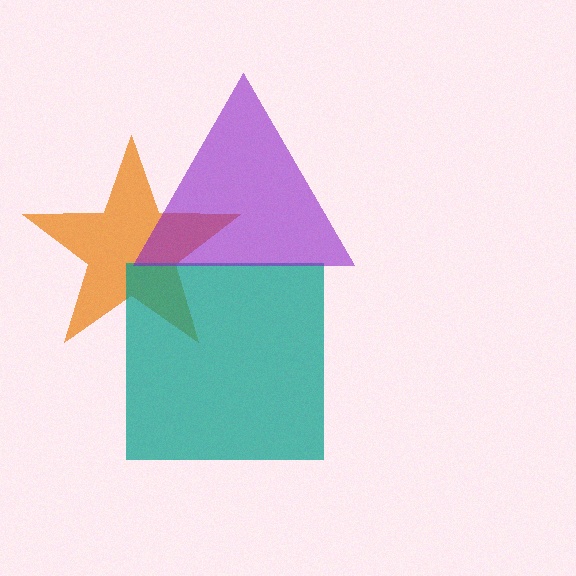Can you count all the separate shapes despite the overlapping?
Yes, there are 3 separate shapes.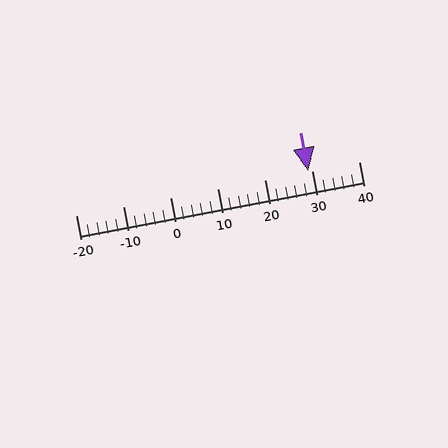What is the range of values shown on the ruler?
The ruler shows values from -20 to 40.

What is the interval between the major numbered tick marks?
The major tick marks are spaced 10 units apart.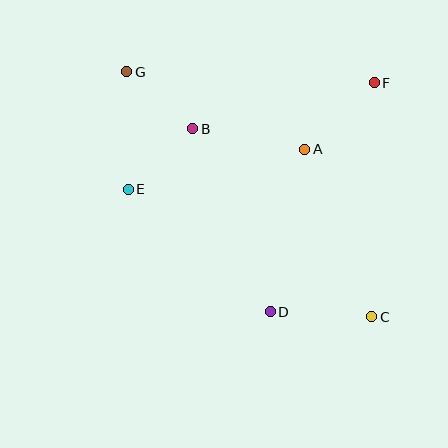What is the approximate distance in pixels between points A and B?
The distance between A and B is approximately 114 pixels.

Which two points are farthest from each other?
Points C and G are farthest from each other.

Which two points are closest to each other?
Points B and G are closest to each other.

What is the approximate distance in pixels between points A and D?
The distance between A and D is approximately 166 pixels.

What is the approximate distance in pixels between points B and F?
The distance between B and F is approximately 187 pixels.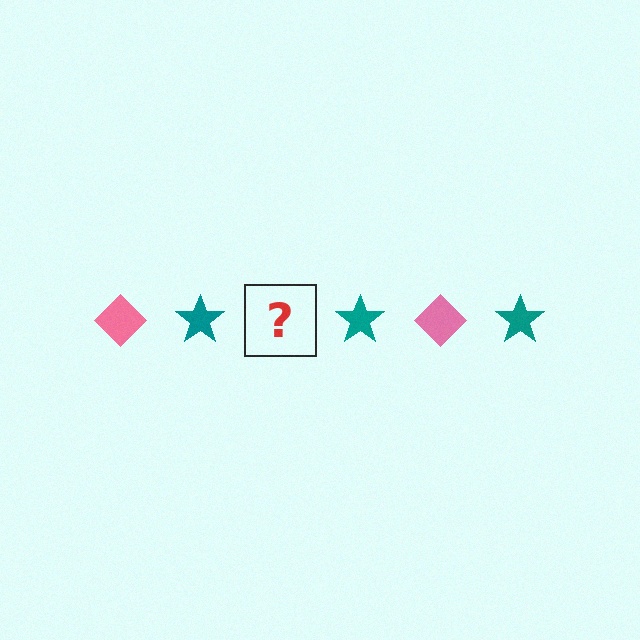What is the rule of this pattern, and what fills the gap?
The rule is that the pattern alternates between pink diamond and teal star. The gap should be filled with a pink diamond.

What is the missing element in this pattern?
The missing element is a pink diamond.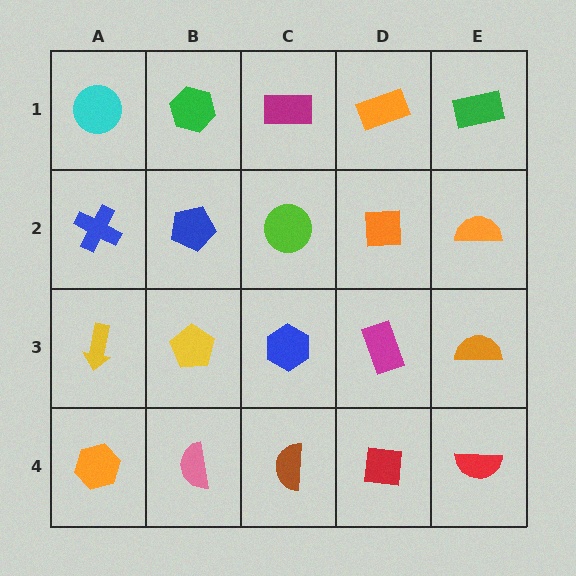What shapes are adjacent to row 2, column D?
An orange rectangle (row 1, column D), a magenta rectangle (row 3, column D), a lime circle (row 2, column C), an orange semicircle (row 2, column E).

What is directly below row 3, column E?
A red semicircle.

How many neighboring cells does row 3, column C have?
4.